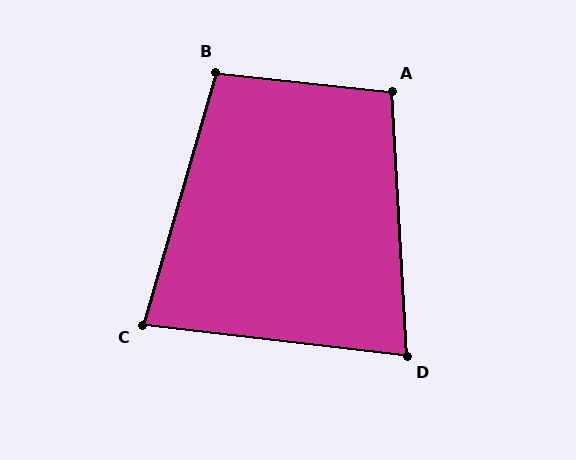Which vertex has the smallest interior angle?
D, at approximately 80 degrees.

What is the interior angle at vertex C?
Approximately 81 degrees (acute).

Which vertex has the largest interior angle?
B, at approximately 100 degrees.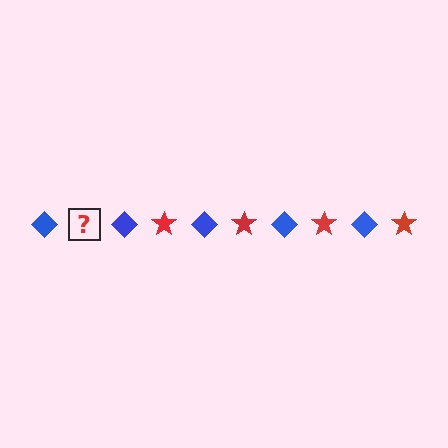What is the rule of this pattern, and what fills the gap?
The rule is that the pattern alternates between blue diamond and red star. The gap should be filled with a red star.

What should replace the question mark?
The question mark should be replaced with a red star.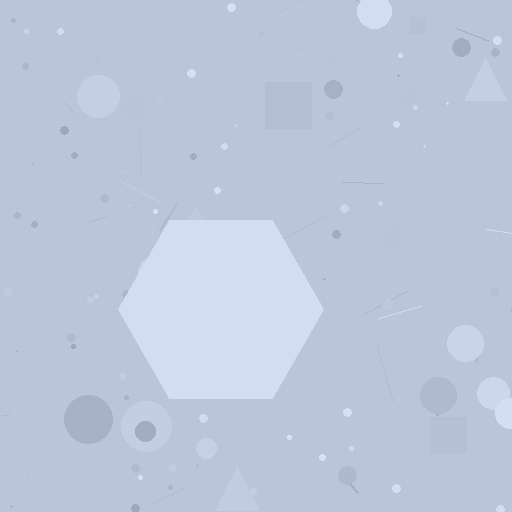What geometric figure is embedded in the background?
A hexagon is embedded in the background.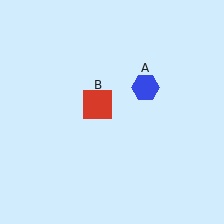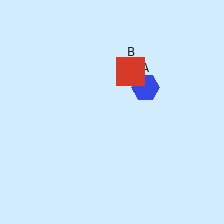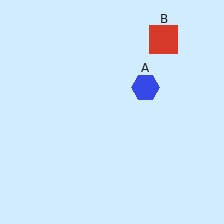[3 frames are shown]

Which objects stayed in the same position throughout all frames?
Blue hexagon (object A) remained stationary.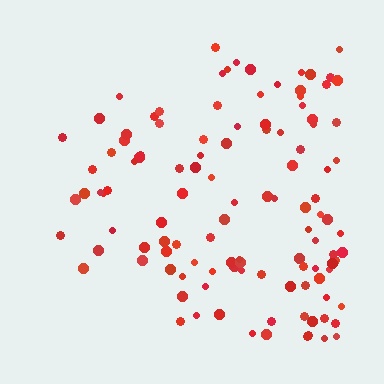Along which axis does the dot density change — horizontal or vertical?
Horizontal.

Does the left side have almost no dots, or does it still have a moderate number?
Still a moderate number, just noticeably fewer than the right.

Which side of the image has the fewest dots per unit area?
The left.